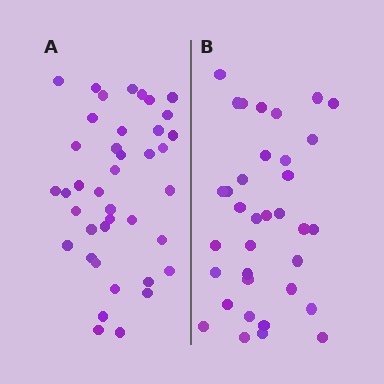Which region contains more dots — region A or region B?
Region A (the left region) has more dots.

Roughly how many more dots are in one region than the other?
Region A has about 5 more dots than region B.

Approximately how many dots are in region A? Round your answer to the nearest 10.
About 40 dots.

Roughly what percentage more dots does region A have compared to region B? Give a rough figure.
About 15% more.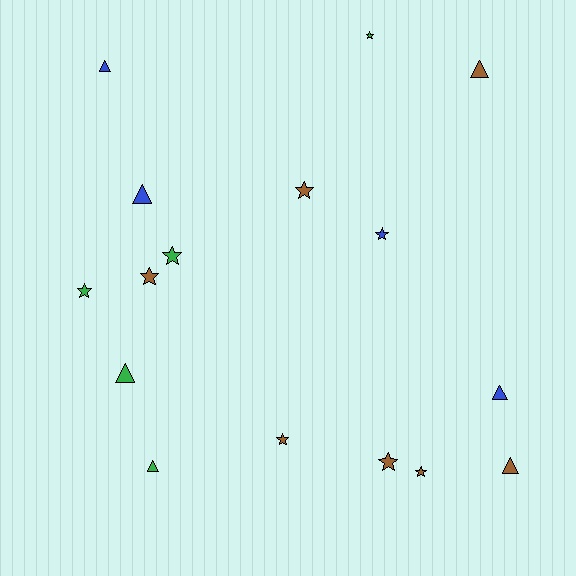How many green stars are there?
There are 3 green stars.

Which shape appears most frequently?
Star, with 9 objects.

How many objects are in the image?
There are 16 objects.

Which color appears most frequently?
Brown, with 7 objects.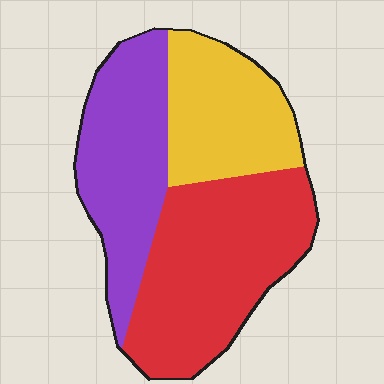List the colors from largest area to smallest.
From largest to smallest: red, purple, yellow.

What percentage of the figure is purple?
Purple covers 31% of the figure.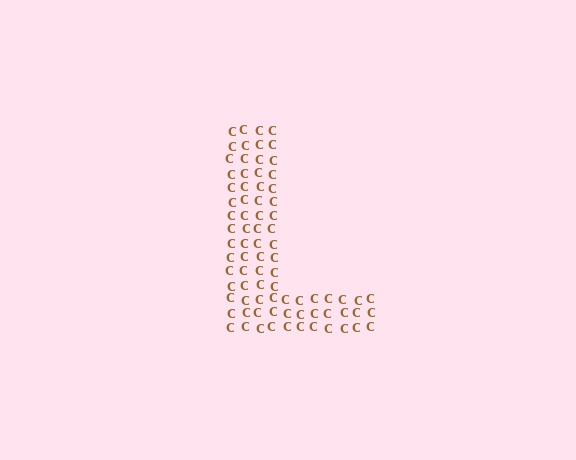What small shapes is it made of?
It is made of small letter C's.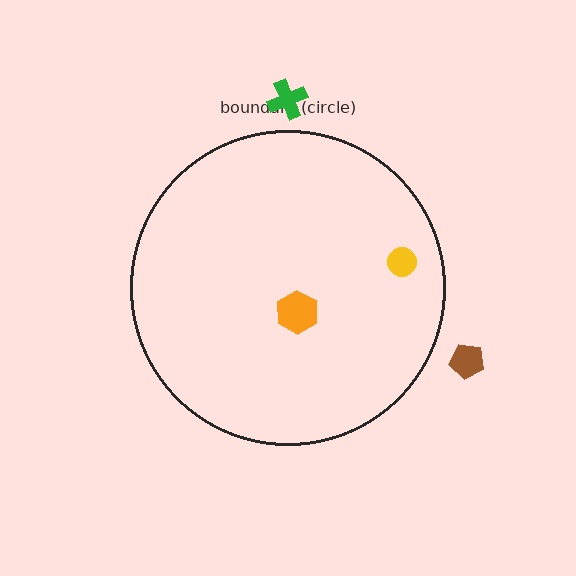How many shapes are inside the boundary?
2 inside, 2 outside.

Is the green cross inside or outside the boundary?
Outside.